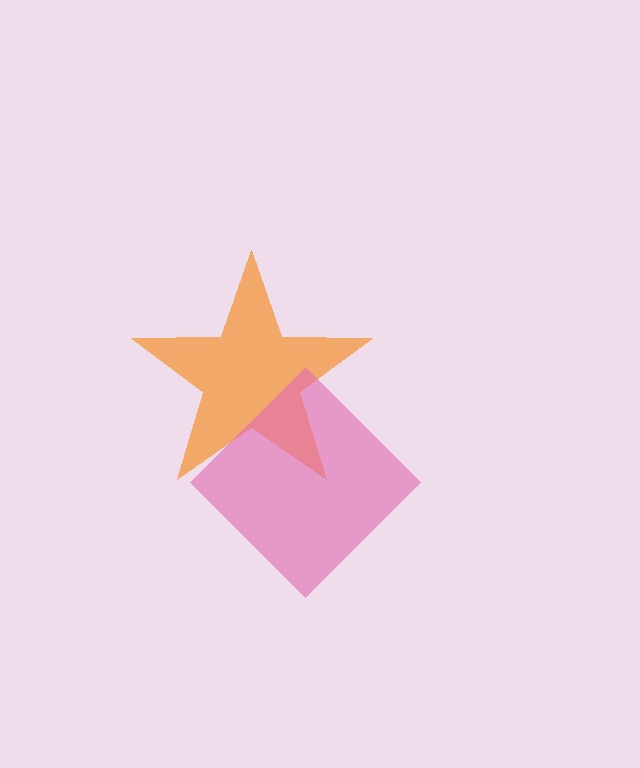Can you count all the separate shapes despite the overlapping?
Yes, there are 2 separate shapes.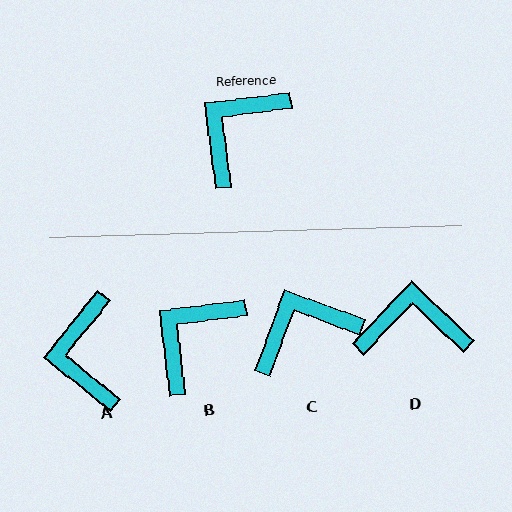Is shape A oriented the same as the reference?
No, it is off by about 44 degrees.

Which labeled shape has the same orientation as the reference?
B.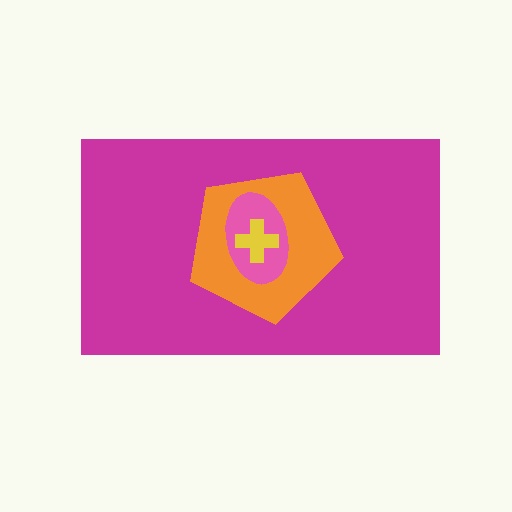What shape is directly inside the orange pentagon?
The pink ellipse.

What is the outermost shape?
The magenta rectangle.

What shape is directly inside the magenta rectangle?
The orange pentagon.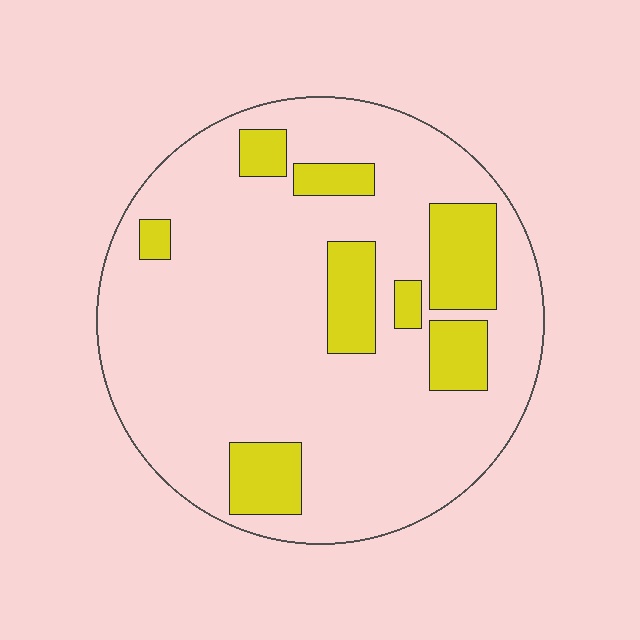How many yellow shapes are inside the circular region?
8.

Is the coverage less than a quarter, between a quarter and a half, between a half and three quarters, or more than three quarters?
Less than a quarter.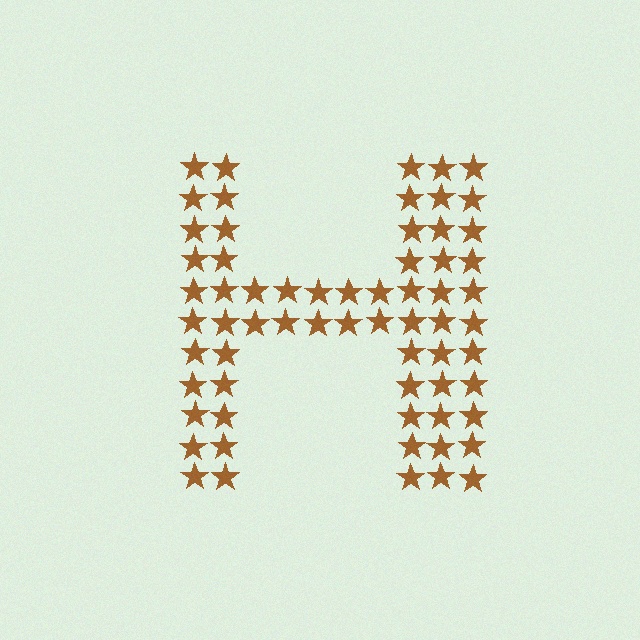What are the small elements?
The small elements are stars.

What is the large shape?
The large shape is the letter H.